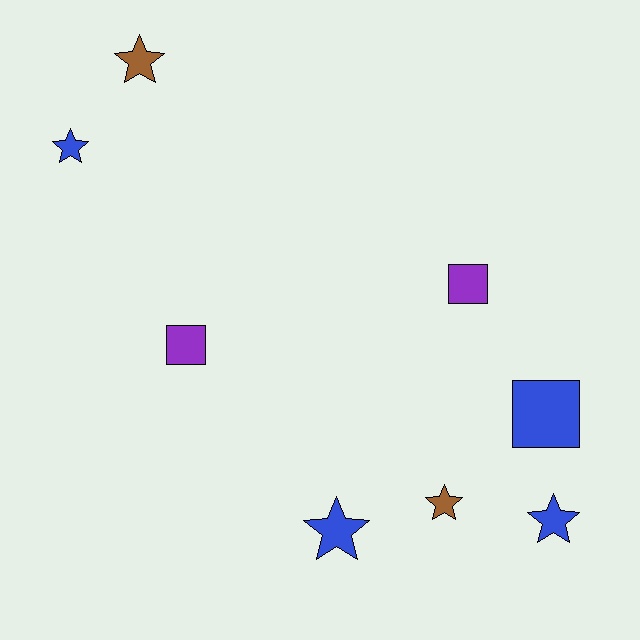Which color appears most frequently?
Blue, with 4 objects.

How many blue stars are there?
There are 3 blue stars.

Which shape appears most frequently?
Star, with 5 objects.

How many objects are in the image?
There are 8 objects.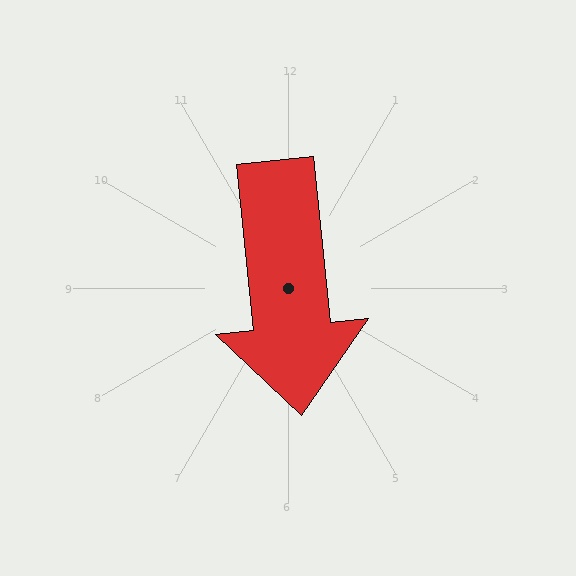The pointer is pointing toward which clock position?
Roughly 6 o'clock.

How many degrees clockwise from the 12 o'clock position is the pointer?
Approximately 174 degrees.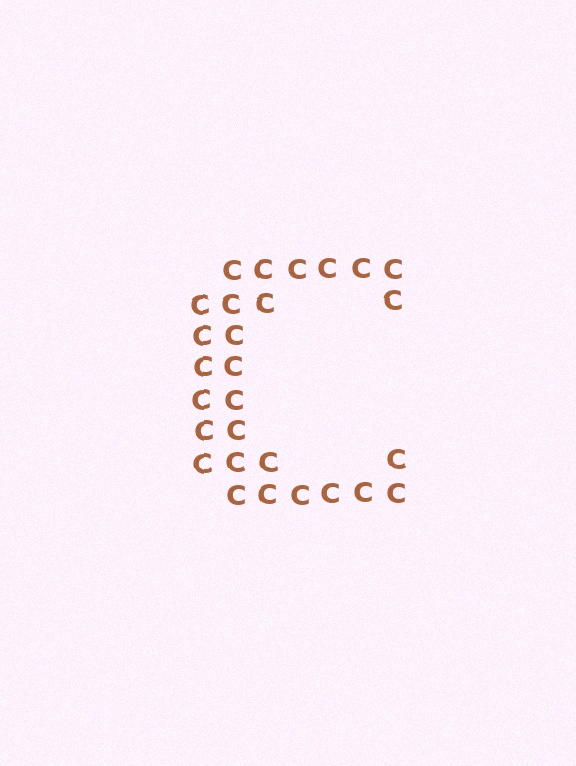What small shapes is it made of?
It is made of small letter C's.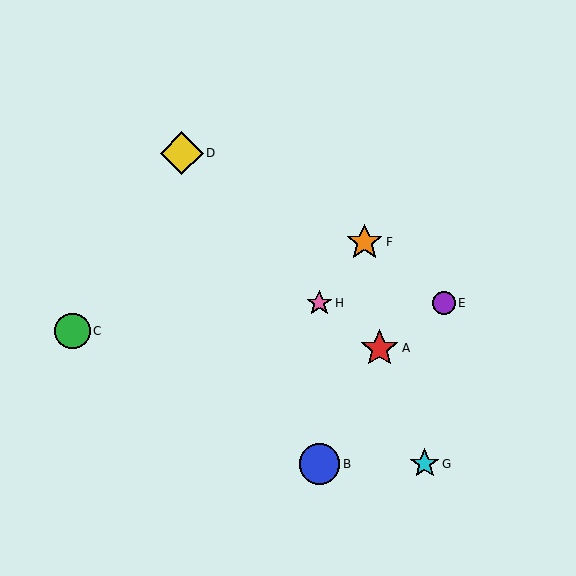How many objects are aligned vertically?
2 objects (B, H) are aligned vertically.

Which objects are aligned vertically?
Objects B, H are aligned vertically.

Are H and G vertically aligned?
No, H is at x≈319 and G is at x≈425.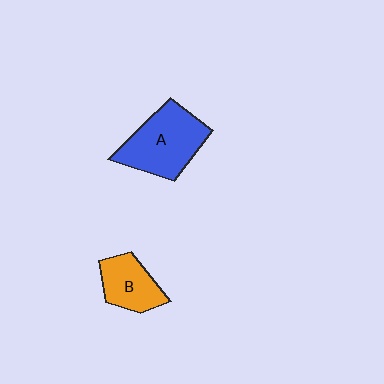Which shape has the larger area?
Shape A (blue).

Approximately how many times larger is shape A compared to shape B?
Approximately 1.6 times.